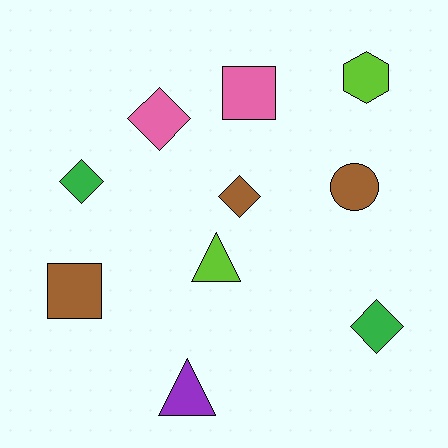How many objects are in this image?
There are 10 objects.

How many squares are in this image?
There are 2 squares.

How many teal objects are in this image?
There are no teal objects.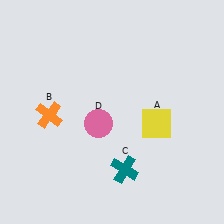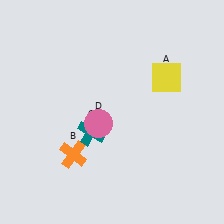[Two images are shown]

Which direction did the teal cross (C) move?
The teal cross (C) moved up.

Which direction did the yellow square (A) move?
The yellow square (A) moved up.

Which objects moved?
The objects that moved are: the yellow square (A), the orange cross (B), the teal cross (C).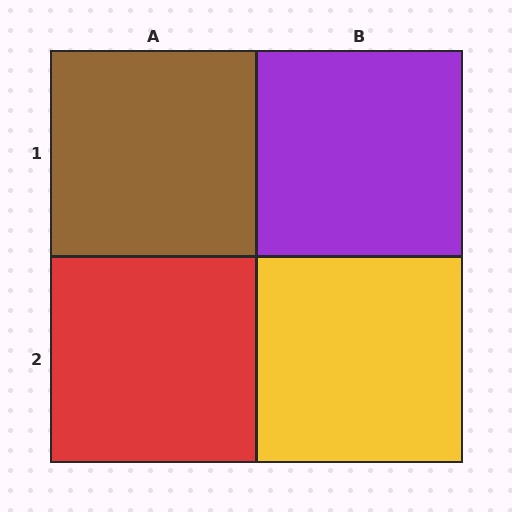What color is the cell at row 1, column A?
Brown.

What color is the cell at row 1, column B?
Purple.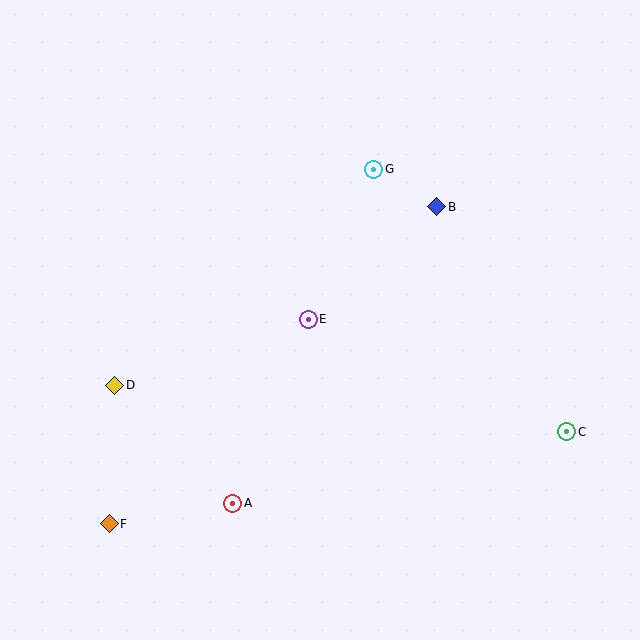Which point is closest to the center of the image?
Point E at (308, 319) is closest to the center.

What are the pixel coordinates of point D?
Point D is at (115, 385).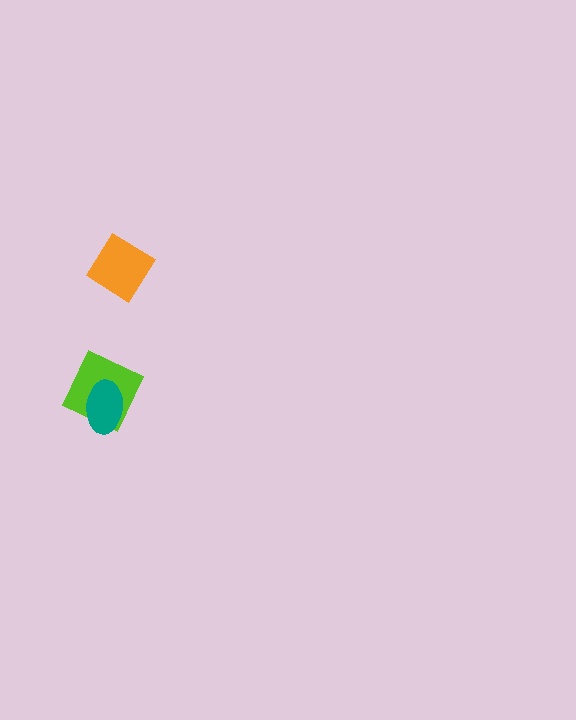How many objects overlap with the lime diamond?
1 object overlaps with the lime diamond.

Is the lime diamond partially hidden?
Yes, it is partially covered by another shape.